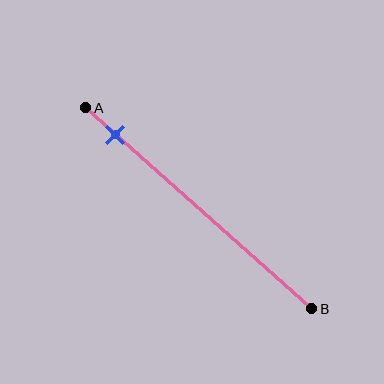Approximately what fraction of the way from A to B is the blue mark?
The blue mark is approximately 15% of the way from A to B.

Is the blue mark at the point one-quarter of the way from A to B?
No, the mark is at about 15% from A, not at the 25% one-quarter point.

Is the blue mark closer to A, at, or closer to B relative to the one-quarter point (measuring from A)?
The blue mark is closer to point A than the one-quarter point of segment AB.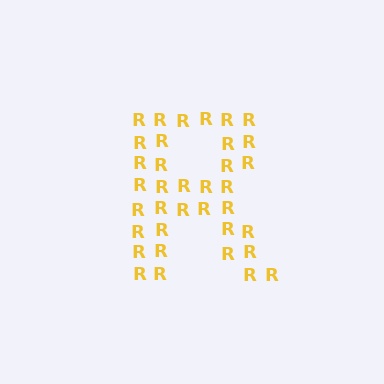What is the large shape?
The large shape is the letter R.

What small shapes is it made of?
It is made of small letter R's.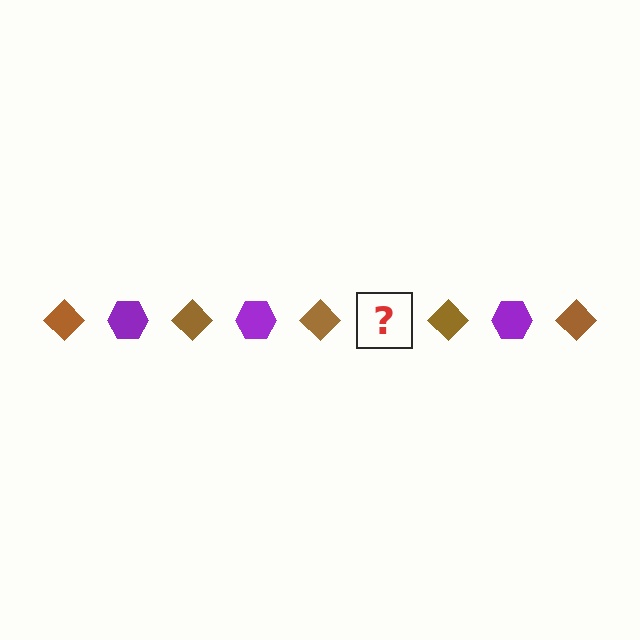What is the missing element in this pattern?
The missing element is a purple hexagon.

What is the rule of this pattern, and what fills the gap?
The rule is that the pattern alternates between brown diamond and purple hexagon. The gap should be filled with a purple hexagon.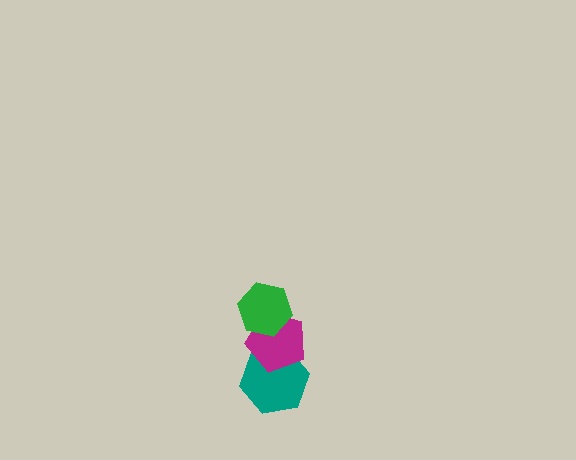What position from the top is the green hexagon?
The green hexagon is 1st from the top.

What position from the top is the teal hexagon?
The teal hexagon is 3rd from the top.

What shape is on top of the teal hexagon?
The magenta pentagon is on top of the teal hexagon.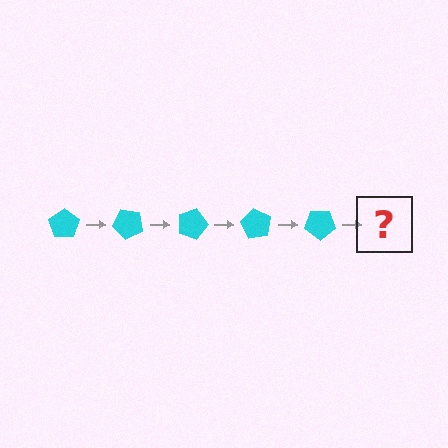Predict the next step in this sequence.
The next step is a cyan pentagon rotated 225 degrees.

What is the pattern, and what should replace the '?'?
The pattern is that the pentagon rotates 45 degrees each step. The '?' should be a cyan pentagon rotated 225 degrees.